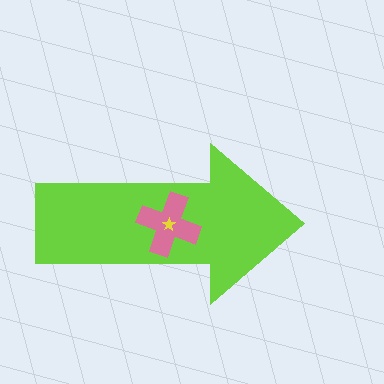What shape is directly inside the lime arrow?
The pink cross.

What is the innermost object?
The yellow star.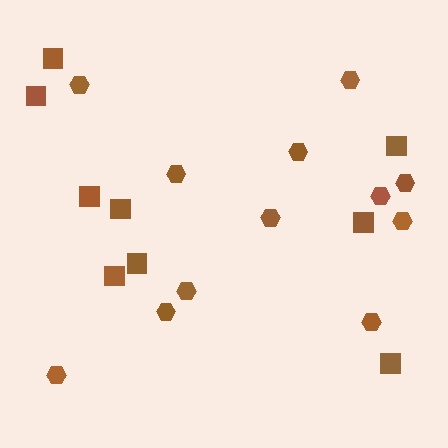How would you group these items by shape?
There are 2 groups: one group of squares (9) and one group of hexagons (12).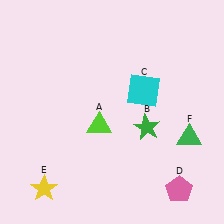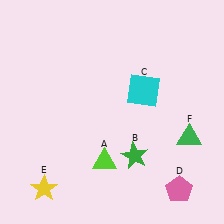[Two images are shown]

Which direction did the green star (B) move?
The green star (B) moved down.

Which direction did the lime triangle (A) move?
The lime triangle (A) moved down.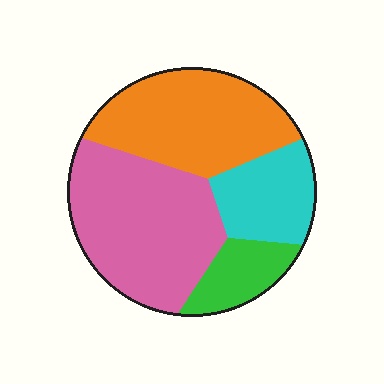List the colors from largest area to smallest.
From largest to smallest: pink, orange, cyan, green.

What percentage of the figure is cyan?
Cyan covers 17% of the figure.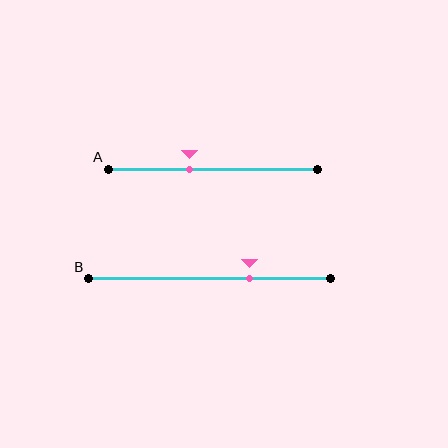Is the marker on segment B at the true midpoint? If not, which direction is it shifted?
No, the marker on segment B is shifted to the right by about 16% of the segment length.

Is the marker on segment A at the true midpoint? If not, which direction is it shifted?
No, the marker on segment A is shifted to the left by about 11% of the segment length.